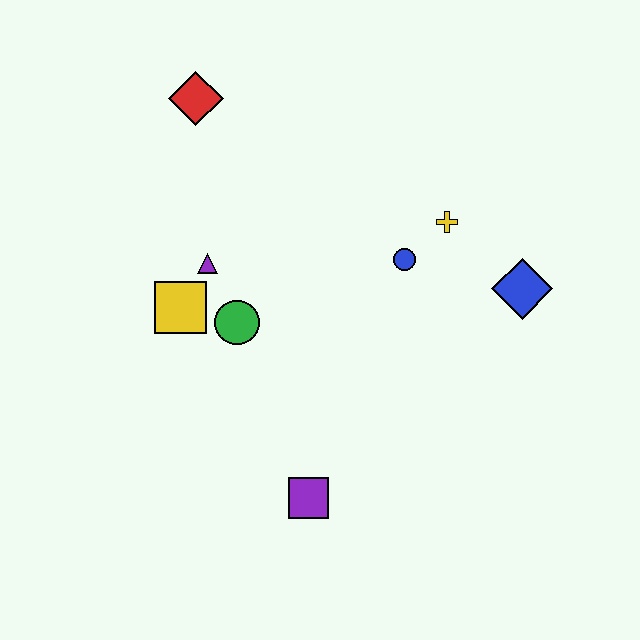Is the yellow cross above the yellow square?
Yes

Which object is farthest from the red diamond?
The purple square is farthest from the red diamond.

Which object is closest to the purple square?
The green circle is closest to the purple square.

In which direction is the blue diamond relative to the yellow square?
The blue diamond is to the right of the yellow square.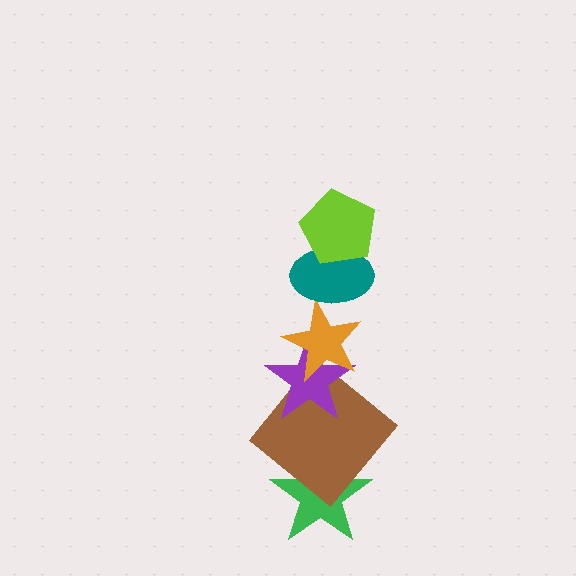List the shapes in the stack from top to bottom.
From top to bottom: the lime pentagon, the teal ellipse, the orange star, the purple star, the brown diamond, the green star.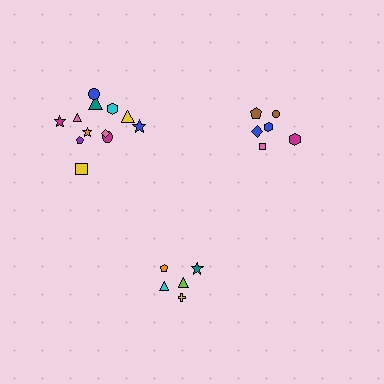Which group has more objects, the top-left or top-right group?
The top-left group.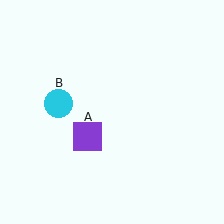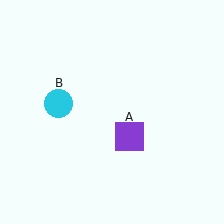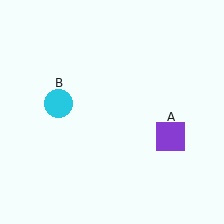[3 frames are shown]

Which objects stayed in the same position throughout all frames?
Cyan circle (object B) remained stationary.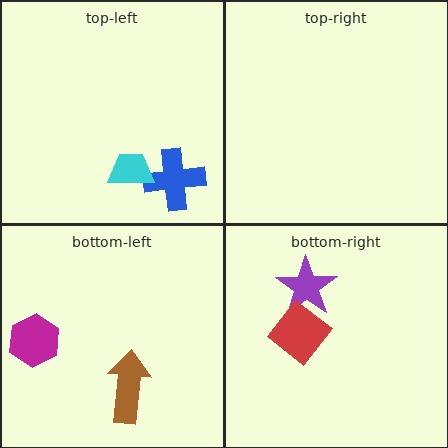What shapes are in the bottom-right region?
The purple star, the red diamond.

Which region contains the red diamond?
The bottom-right region.